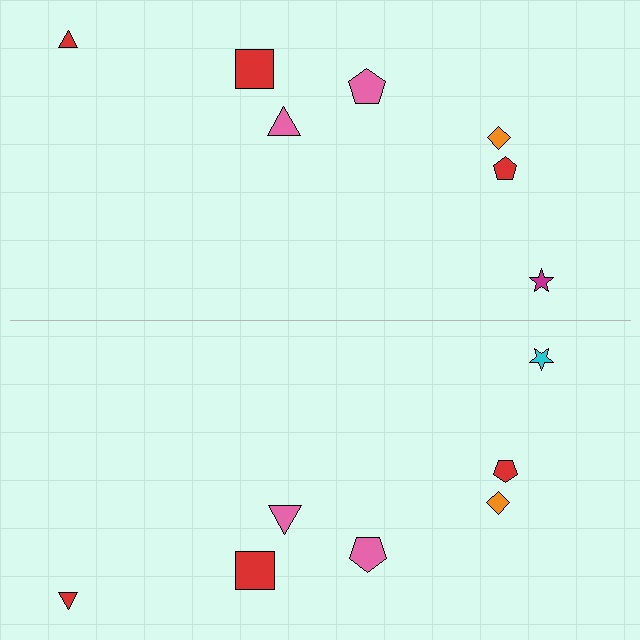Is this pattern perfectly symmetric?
No, the pattern is not perfectly symmetric. The cyan star on the bottom side breaks the symmetry — its mirror counterpart is magenta.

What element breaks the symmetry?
The cyan star on the bottom side breaks the symmetry — its mirror counterpart is magenta.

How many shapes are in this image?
There are 14 shapes in this image.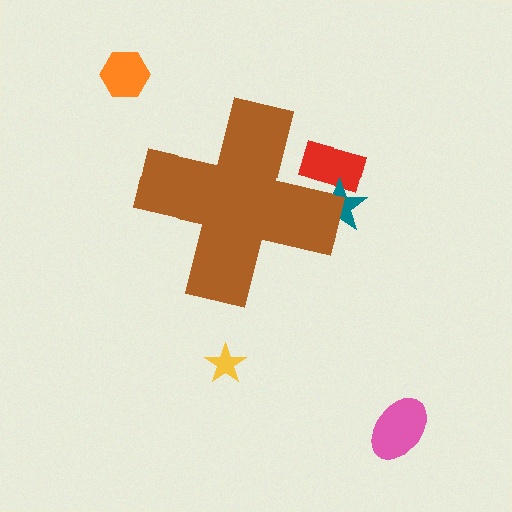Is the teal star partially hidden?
Yes, the teal star is partially hidden behind the brown cross.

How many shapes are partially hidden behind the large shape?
2 shapes are partially hidden.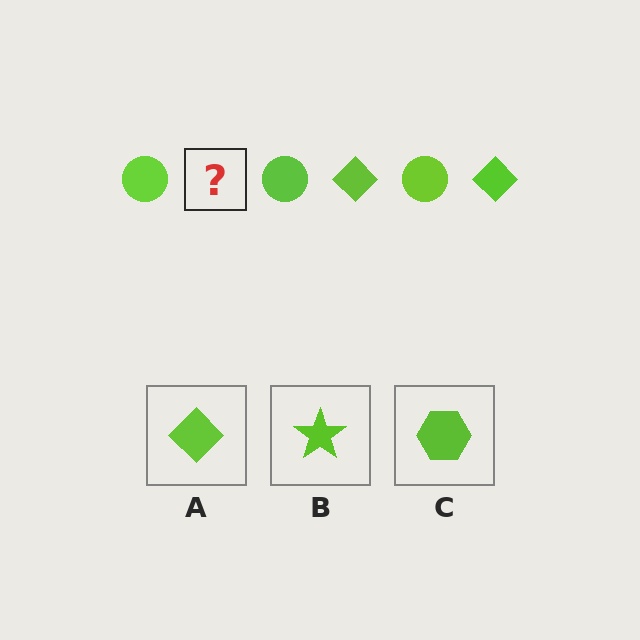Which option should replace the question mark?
Option A.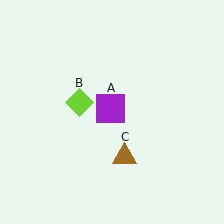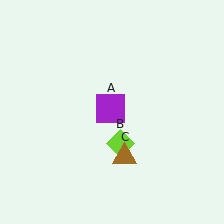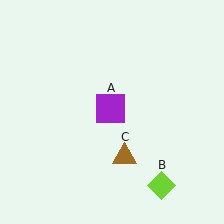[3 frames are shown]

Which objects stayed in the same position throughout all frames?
Purple square (object A) and brown triangle (object C) remained stationary.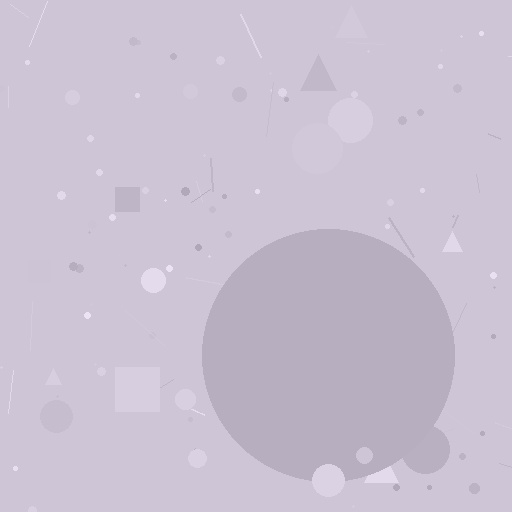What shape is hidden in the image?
A circle is hidden in the image.